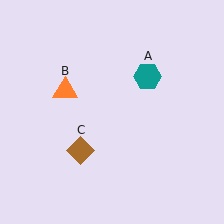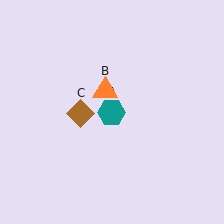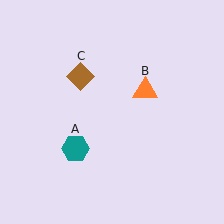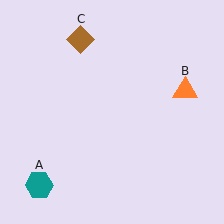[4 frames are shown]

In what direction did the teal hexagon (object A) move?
The teal hexagon (object A) moved down and to the left.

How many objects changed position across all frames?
3 objects changed position: teal hexagon (object A), orange triangle (object B), brown diamond (object C).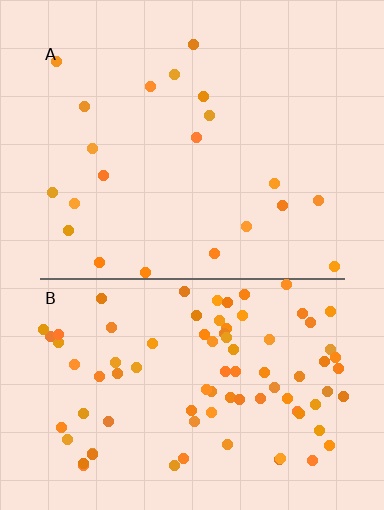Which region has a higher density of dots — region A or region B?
B (the bottom).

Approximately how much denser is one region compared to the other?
Approximately 4.1× — region B over region A.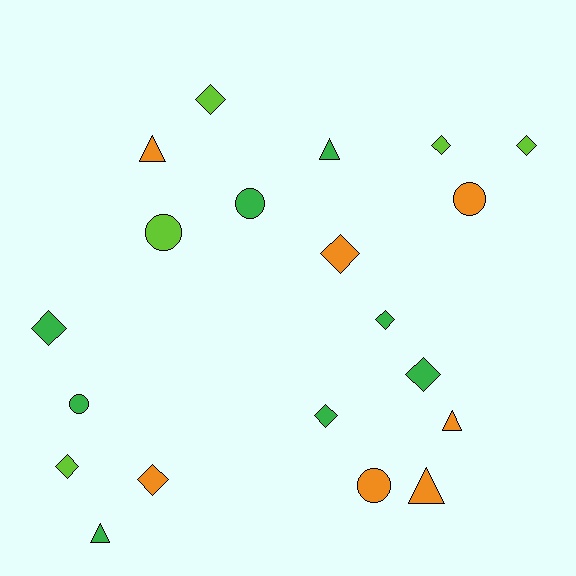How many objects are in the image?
There are 20 objects.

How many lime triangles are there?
There are no lime triangles.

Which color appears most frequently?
Green, with 8 objects.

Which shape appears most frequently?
Diamond, with 10 objects.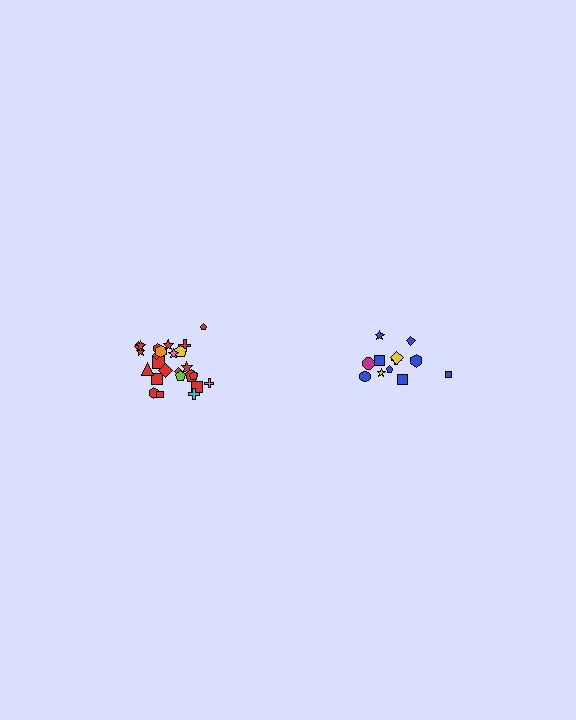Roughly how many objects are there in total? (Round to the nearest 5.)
Roughly 35 objects in total.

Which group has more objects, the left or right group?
The left group.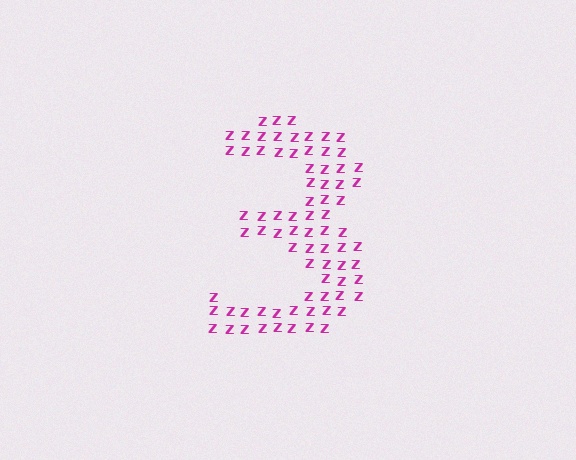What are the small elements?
The small elements are letter Z's.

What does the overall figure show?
The overall figure shows the digit 3.